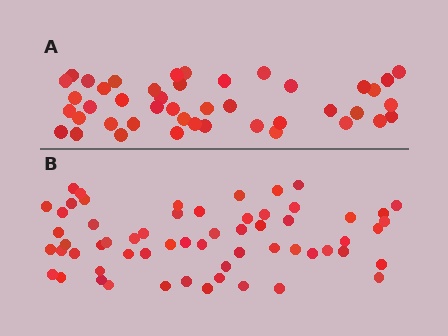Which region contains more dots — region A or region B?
Region B (the bottom region) has more dots.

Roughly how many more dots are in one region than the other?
Region B has approximately 15 more dots than region A.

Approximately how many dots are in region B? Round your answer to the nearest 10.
About 60 dots.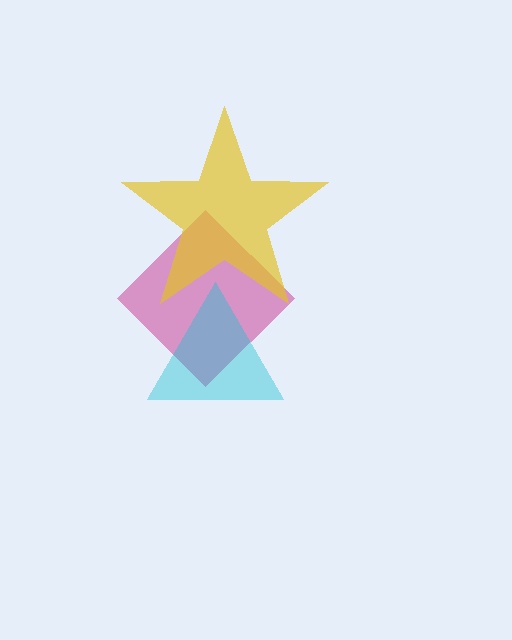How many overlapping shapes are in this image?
There are 3 overlapping shapes in the image.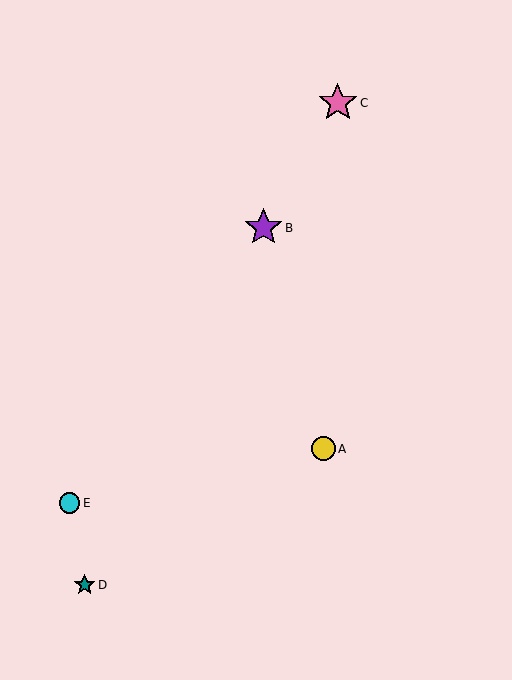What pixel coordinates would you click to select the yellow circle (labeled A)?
Click at (323, 449) to select the yellow circle A.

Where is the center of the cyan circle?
The center of the cyan circle is at (69, 503).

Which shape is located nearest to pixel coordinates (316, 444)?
The yellow circle (labeled A) at (323, 449) is nearest to that location.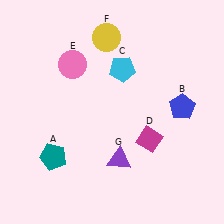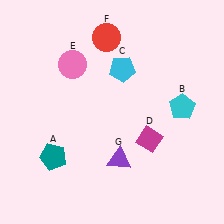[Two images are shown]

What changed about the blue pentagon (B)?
In Image 1, B is blue. In Image 2, it changed to cyan.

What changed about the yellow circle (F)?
In Image 1, F is yellow. In Image 2, it changed to red.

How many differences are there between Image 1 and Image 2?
There are 2 differences between the two images.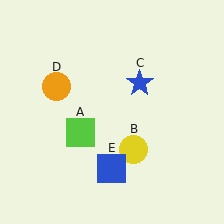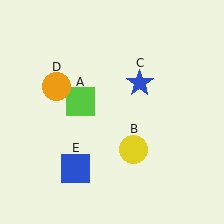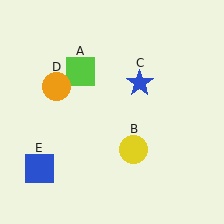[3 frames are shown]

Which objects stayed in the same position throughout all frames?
Yellow circle (object B) and blue star (object C) and orange circle (object D) remained stationary.